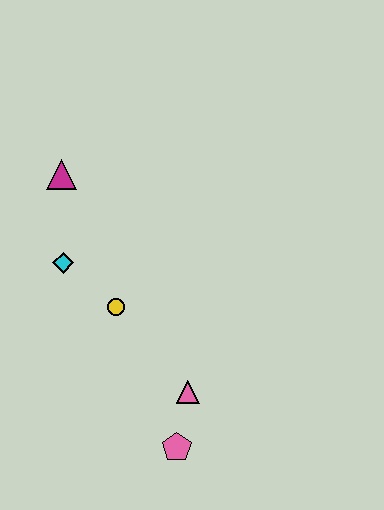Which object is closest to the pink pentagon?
The pink triangle is closest to the pink pentagon.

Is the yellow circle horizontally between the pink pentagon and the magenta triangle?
Yes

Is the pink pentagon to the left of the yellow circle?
No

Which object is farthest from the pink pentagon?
The magenta triangle is farthest from the pink pentagon.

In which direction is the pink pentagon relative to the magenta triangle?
The pink pentagon is below the magenta triangle.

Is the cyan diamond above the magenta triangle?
No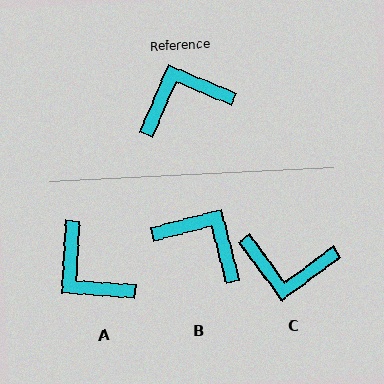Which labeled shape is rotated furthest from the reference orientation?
C, about 150 degrees away.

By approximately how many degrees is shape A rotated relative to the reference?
Approximately 109 degrees counter-clockwise.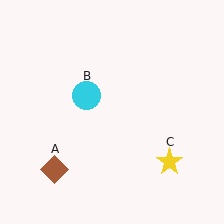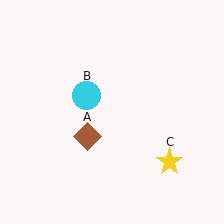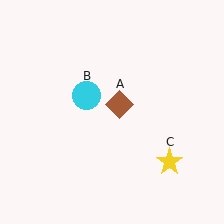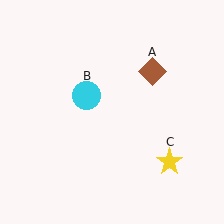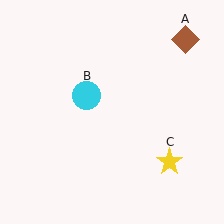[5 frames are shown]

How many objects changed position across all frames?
1 object changed position: brown diamond (object A).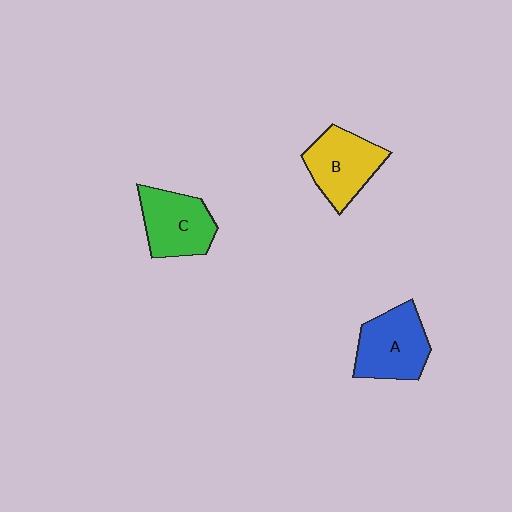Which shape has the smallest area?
Shape C (green).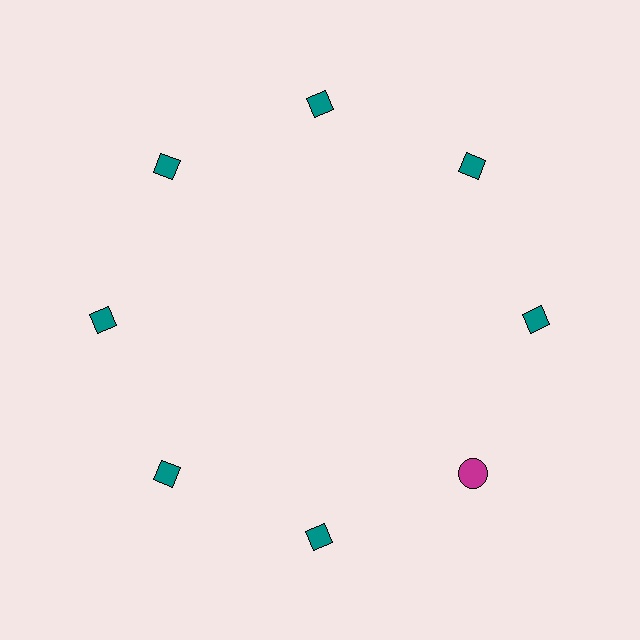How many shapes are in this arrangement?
There are 8 shapes arranged in a ring pattern.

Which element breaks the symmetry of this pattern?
The magenta circle at roughly the 4 o'clock position breaks the symmetry. All other shapes are teal diamonds.